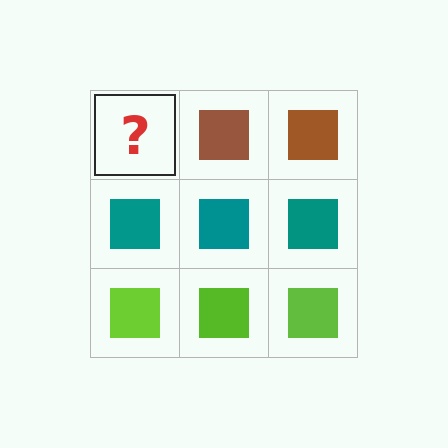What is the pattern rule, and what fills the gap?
The rule is that each row has a consistent color. The gap should be filled with a brown square.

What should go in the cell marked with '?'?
The missing cell should contain a brown square.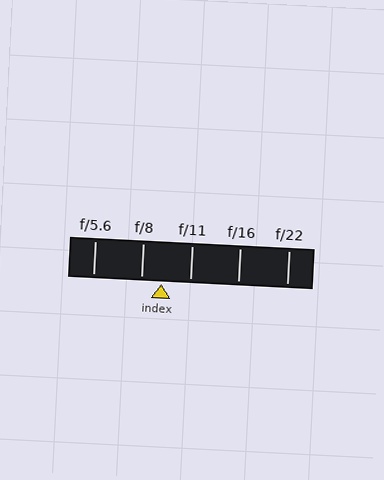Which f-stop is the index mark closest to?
The index mark is closest to f/8.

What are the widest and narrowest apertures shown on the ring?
The widest aperture shown is f/5.6 and the narrowest is f/22.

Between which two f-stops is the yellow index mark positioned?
The index mark is between f/8 and f/11.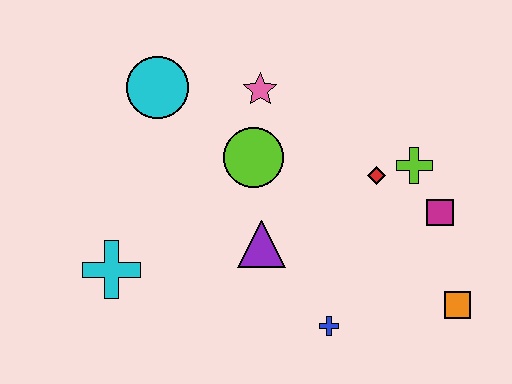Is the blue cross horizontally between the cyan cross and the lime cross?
Yes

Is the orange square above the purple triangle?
No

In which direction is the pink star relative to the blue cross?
The pink star is above the blue cross.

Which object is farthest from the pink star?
The orange square is farthest from the pink star.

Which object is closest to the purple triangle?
The lime circle is closest to the purple triangle.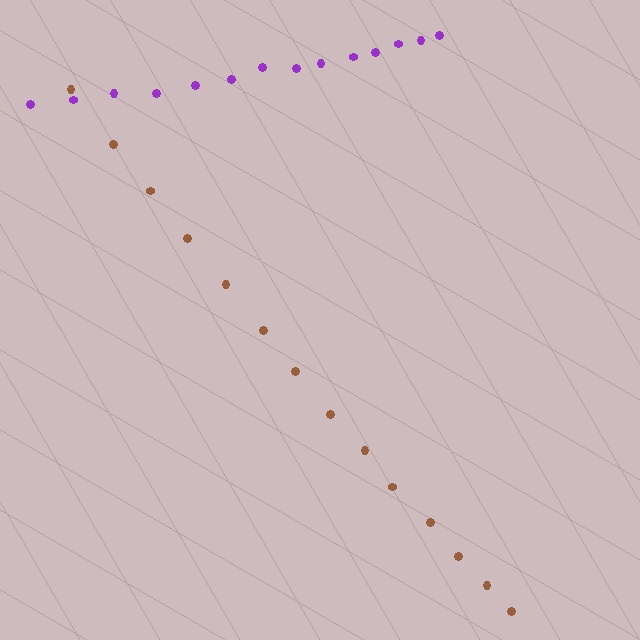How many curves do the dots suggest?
There are 2 distinct paths.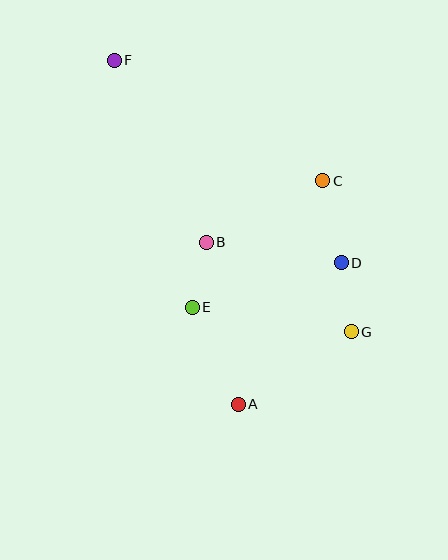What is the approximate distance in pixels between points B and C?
The distance between B and C is approximately 132 pixels.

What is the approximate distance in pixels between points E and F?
The distance between E and F is approximately 259 pixels.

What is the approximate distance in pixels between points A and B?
The distance between A and B is approximately 165 pixels.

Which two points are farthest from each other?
Points A and F are farthest from each other.